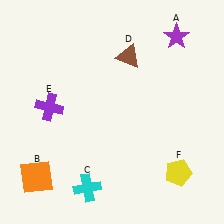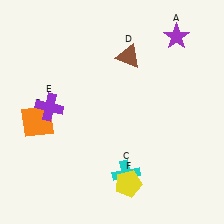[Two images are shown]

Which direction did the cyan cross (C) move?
The cyan cross (C) moved right.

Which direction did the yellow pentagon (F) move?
The yellow pentagon (F) moved left.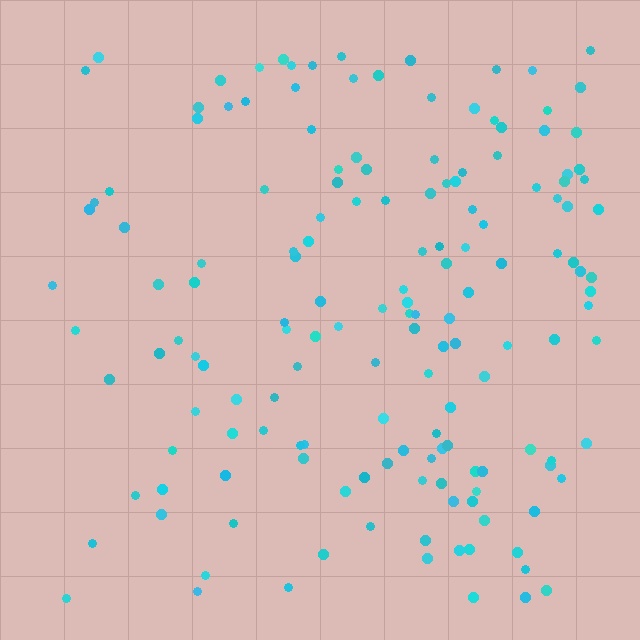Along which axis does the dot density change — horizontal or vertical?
Horizontal.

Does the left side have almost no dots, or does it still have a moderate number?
Still a moderate number, just noticeably fewer than the right.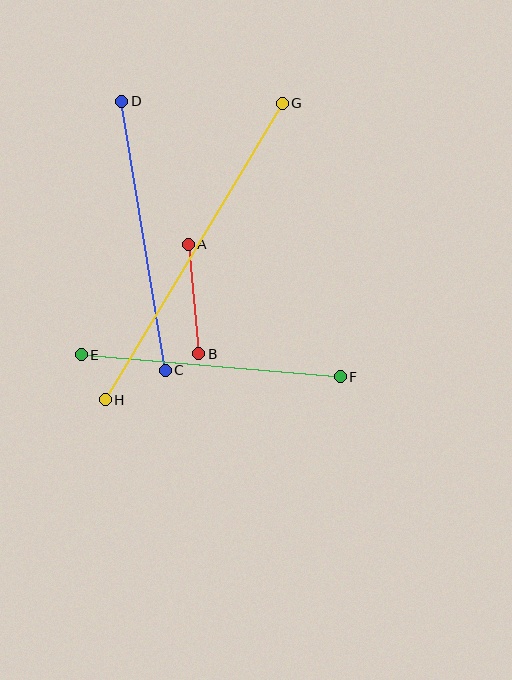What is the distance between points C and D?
The distance is approximately 272 pixels.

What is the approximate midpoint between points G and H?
The midpoint is at approximately (194, 252) pixels.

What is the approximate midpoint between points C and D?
The midpoint is at approximately (143, 236) pixels.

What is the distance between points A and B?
The distance is approximately 110 pixels.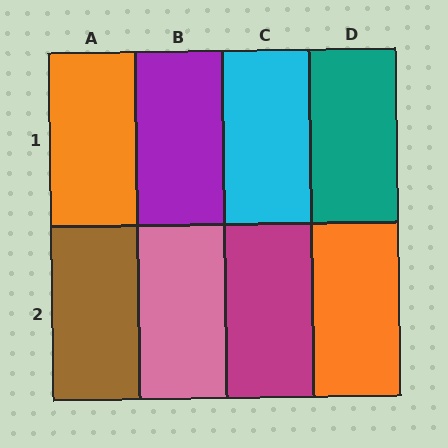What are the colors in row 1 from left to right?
Orange, purple, cyan, teal.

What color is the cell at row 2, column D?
Orange.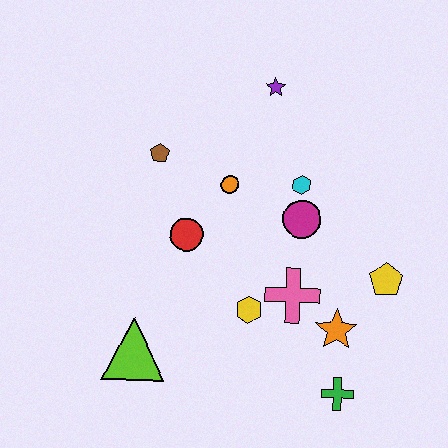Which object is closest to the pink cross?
The yellow hexagon is closest to the pink cross.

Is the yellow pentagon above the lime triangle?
Yes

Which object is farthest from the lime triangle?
The purple star is farthest from the lime triangle.